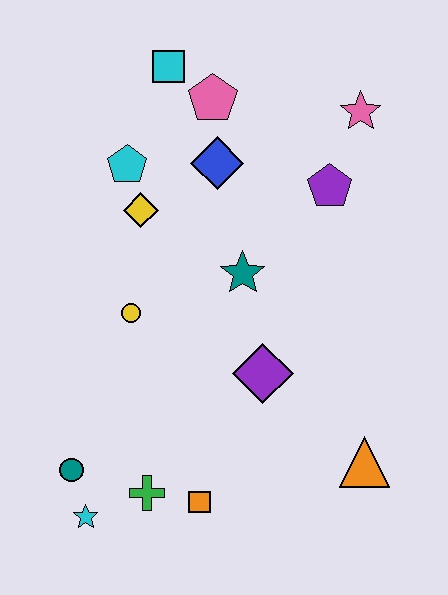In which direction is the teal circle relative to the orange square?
The teal circle is to the left of the orange square.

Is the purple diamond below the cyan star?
No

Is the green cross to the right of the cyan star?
Yes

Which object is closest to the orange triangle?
The purple diamond is closest to the orange triangle.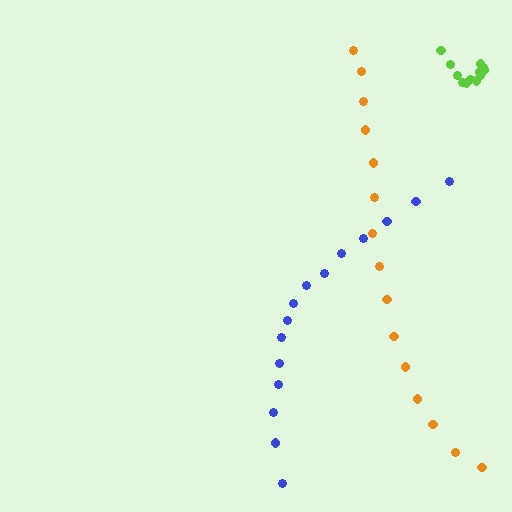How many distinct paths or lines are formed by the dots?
There are 3 distinct paths.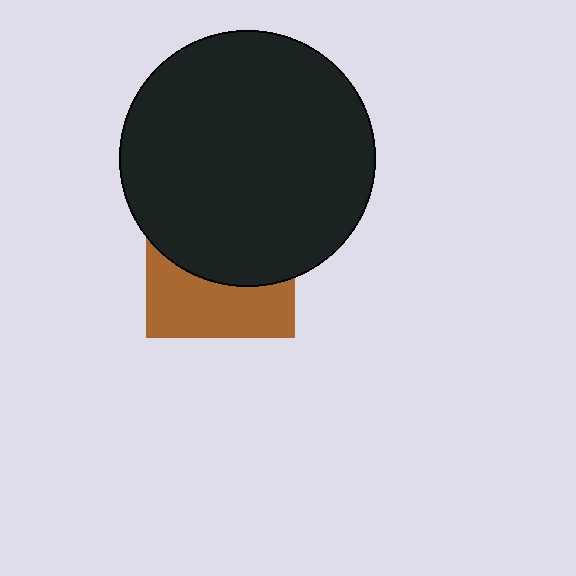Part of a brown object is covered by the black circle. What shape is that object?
It is a square.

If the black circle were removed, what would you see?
You would see the complete brown square.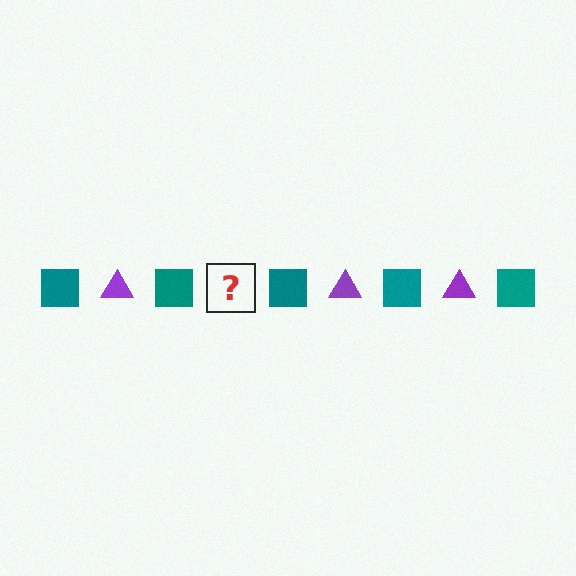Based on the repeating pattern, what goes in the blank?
The blank should be a purple triangle.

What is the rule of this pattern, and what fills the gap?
The rule is that the pattern alternates between teal square and purple triangle. The gap should be filled with a purple triangle.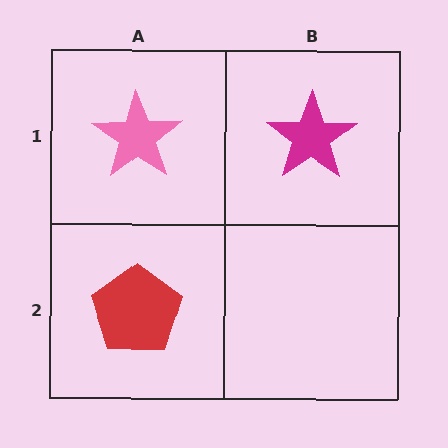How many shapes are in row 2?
1 shape.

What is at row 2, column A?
A red pentagon.